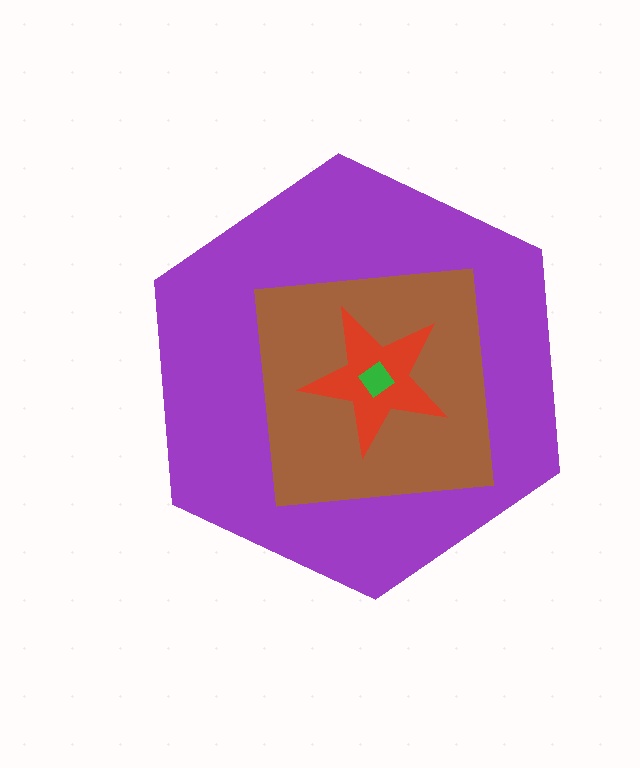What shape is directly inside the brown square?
The red star.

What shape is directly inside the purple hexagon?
The brown square.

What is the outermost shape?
The purple hexagon.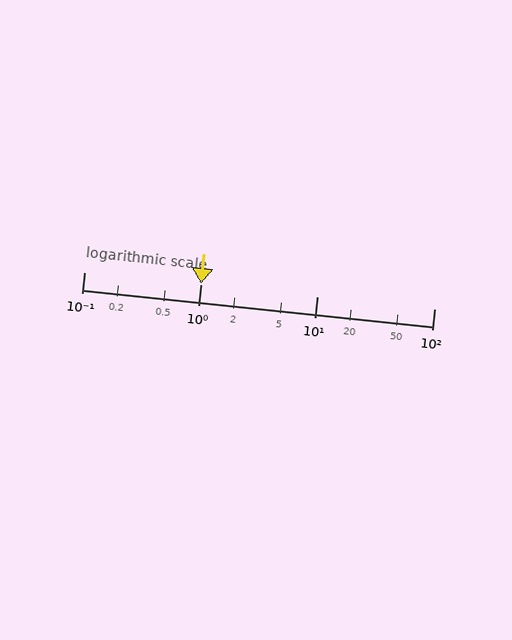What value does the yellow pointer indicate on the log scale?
The pointer indicates approximately 1.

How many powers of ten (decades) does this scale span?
The scale spans 3 decades, from 0.1 to 100.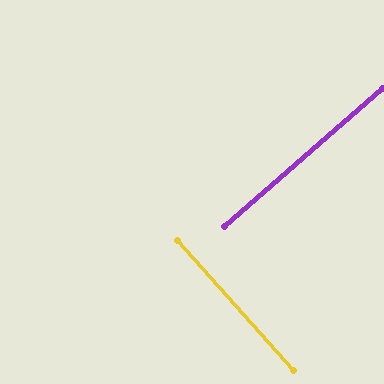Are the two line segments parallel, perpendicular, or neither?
Perpendicular — they meet at approximately 89°.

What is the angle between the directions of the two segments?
Approximately 89 degrees.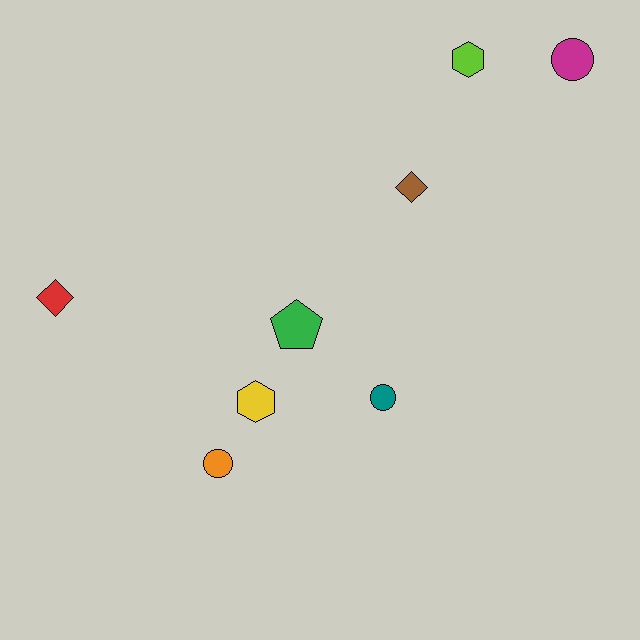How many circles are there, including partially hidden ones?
There are 3 circles.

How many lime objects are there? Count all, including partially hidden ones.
There is 1 lime object.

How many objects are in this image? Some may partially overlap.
There are 8 objects.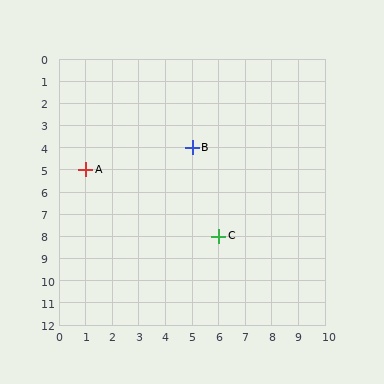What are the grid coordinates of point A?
Point A is at grid coordinates (1, 5).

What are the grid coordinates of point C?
Point C is at grid coordinates (6, 8).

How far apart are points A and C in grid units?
Points A and C are 5 columns and 3 rows apart (about 5.8 grid units diagonally).